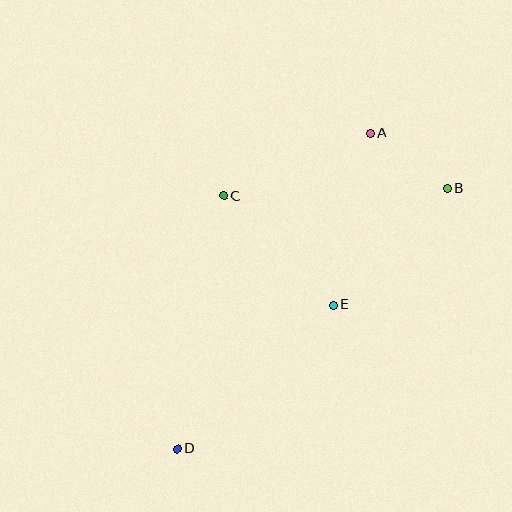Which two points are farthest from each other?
Points B and D are farthest from each other.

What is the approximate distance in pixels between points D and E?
The distance between D and E is approximately 212 pixels.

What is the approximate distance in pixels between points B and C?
The distance between B and C is approximately 224 pixels.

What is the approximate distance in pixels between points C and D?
The distance between C and D is approximately 257 pixels.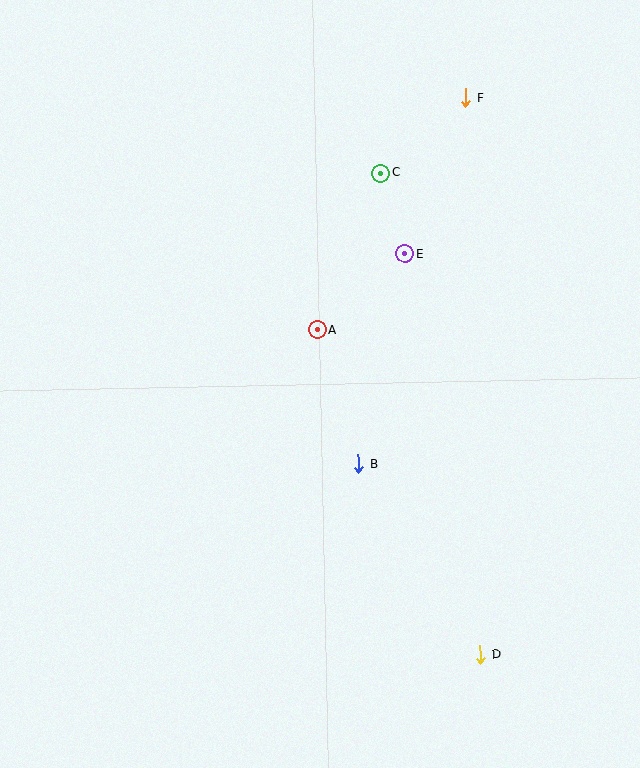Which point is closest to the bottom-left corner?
Point B is closest to the bottom-left corner.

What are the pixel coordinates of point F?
Point F is at (466, 98).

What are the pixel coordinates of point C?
Point C is at (380, 173).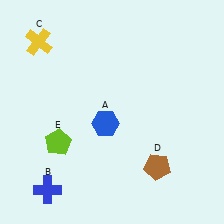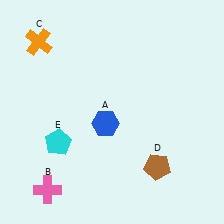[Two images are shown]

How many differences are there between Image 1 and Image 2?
There are 3 differences between the two images.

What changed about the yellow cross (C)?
In Image 1, C is yellow. In Image 2, it changed to orange.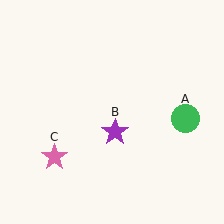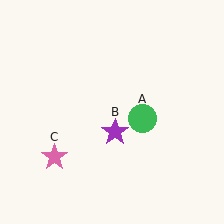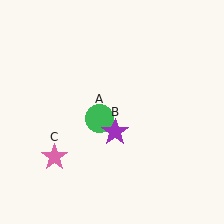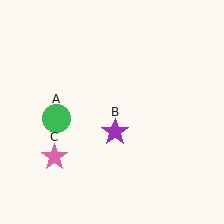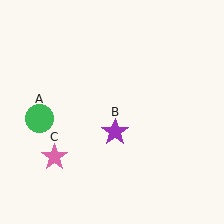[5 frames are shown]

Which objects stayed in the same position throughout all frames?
Purple star (object B) and pink star (object C) remained stationary.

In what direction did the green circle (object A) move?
The green circle (object A) moved left.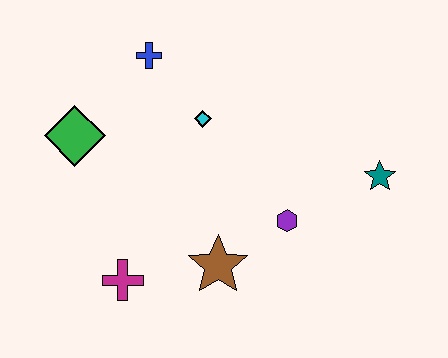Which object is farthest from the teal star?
The green diamond is farthest from the teal star.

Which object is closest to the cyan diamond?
The blue cross is closest to the cyan diamond.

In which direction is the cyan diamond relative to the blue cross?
The cyan diamond is below the blue cross.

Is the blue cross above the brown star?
Yes